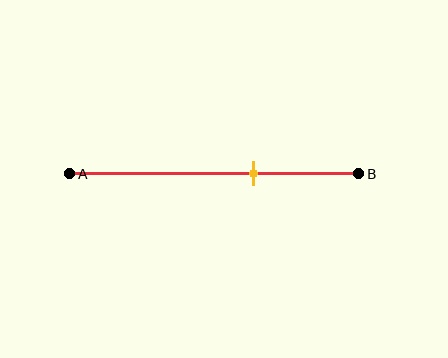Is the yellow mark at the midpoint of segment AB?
No, the mark is at about 65% from A, not at the 50% midpoint.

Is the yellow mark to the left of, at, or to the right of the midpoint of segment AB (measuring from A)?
The yellow mark is to the right of the midpoint of segment AB.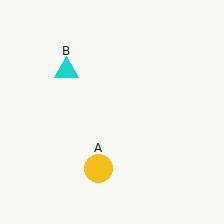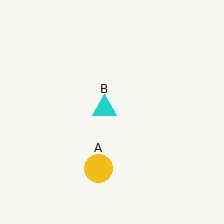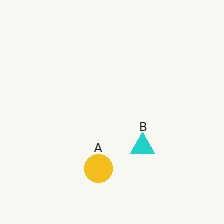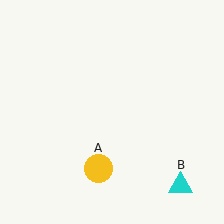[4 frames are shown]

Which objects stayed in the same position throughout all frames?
Yellow circle (object A) remained stationary.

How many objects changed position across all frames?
1 object changed position: cyan triangle (object B).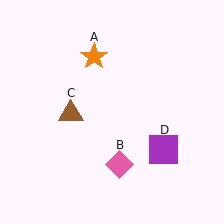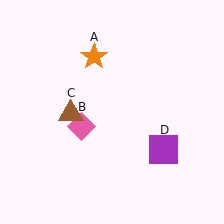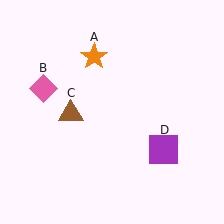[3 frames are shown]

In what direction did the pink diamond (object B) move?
The pink diamond (object B) moved up and to the left.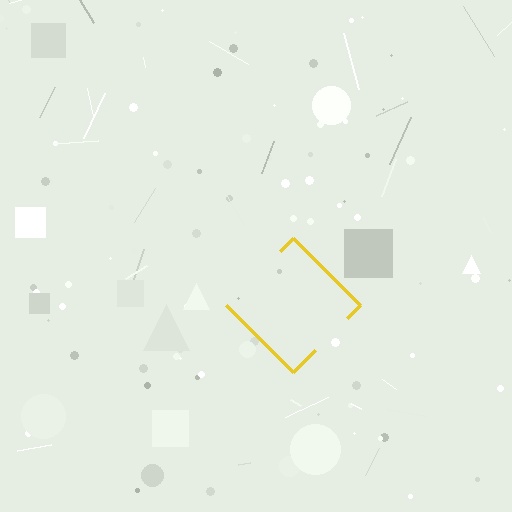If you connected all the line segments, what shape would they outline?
They would outline a diamond.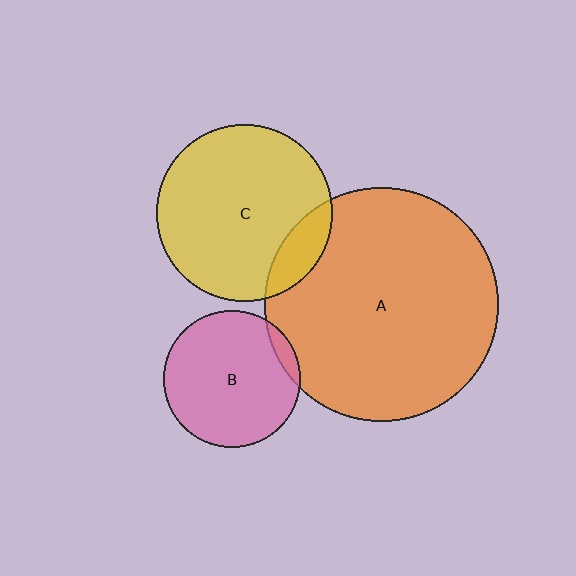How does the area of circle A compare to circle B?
Approximately 2.9 times.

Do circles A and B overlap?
Yes.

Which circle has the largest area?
Circle A (orange).